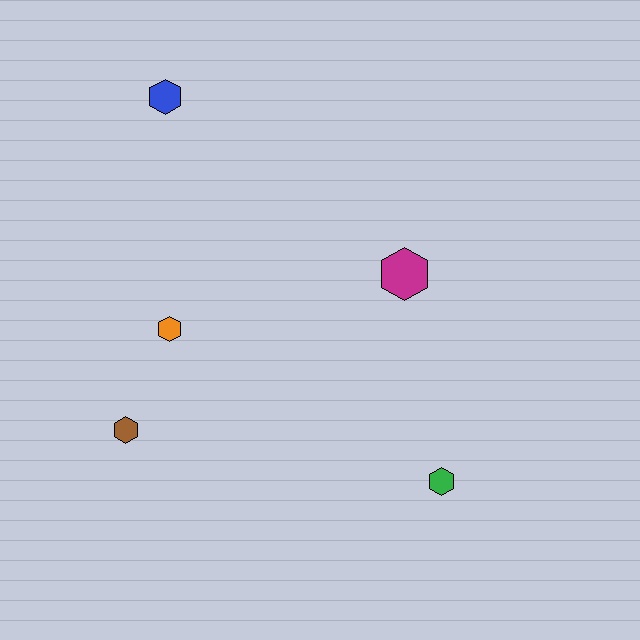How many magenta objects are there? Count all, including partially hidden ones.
There is 1 magenta object.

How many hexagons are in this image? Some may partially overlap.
There are 5 hexagons.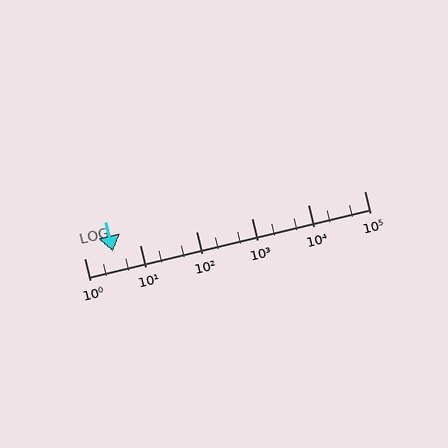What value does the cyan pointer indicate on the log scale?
The pointer indicates approximately 3.3.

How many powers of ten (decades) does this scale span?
The scale spans 5 decades, from 1 to 100000.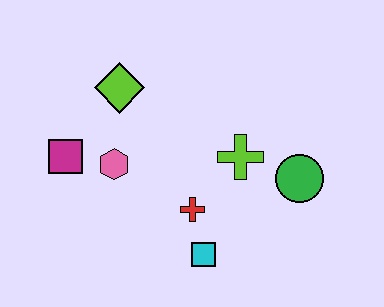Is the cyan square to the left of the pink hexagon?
No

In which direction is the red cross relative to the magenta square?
The red cross is to the right of the magenta square.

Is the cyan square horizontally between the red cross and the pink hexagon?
No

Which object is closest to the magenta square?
The pink hexagon is closest to the magenta square.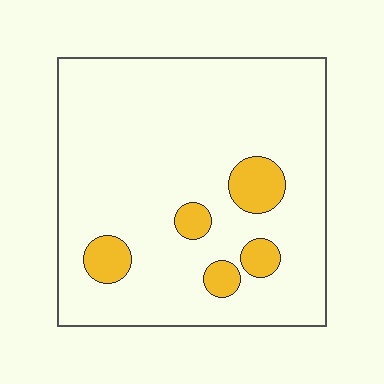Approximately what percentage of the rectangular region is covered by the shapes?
Approximately 10%.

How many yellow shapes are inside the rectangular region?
5.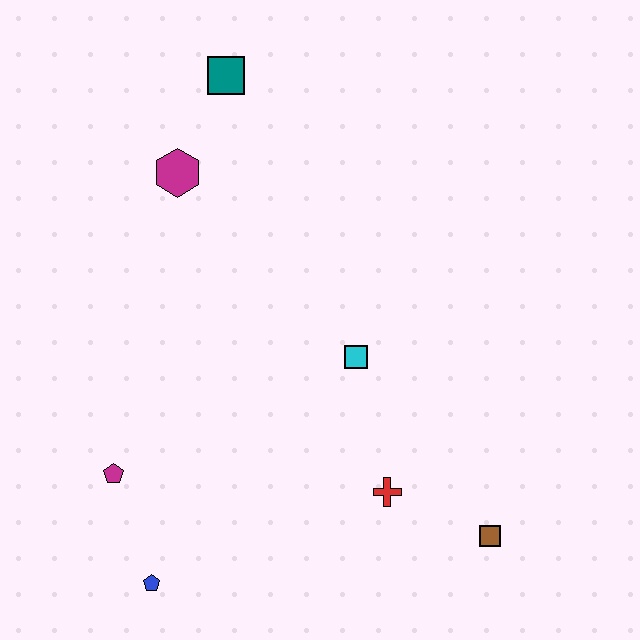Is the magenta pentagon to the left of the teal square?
Yes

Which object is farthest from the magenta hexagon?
The brown square is farthest from the magenta hexagon.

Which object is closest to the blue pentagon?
The magenta pentagon is closest to the blue pentagon.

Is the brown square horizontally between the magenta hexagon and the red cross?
No